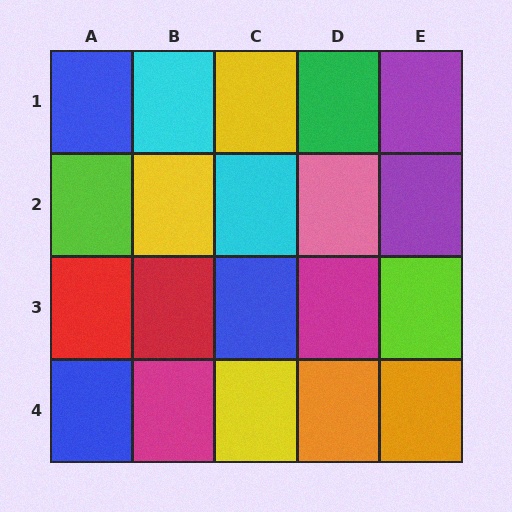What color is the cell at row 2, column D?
Pink.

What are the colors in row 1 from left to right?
Blue, cyan, yellow, green, purple.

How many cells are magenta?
2 cells are magenta.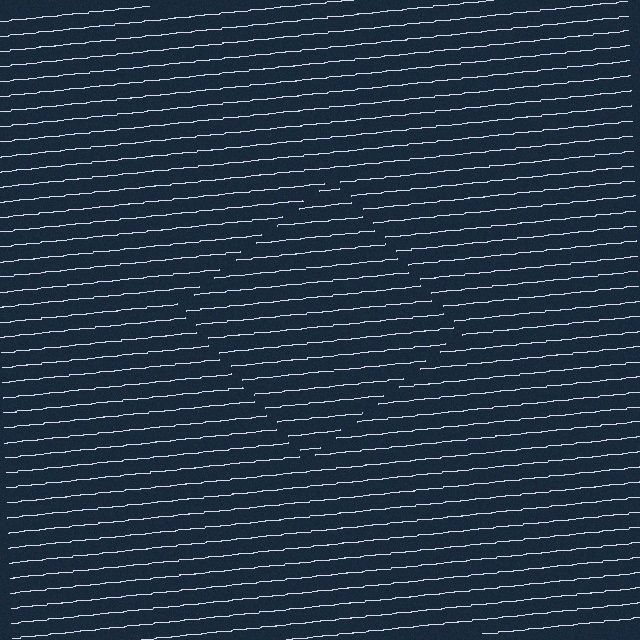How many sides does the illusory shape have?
4 sides — the line-ends trace a square.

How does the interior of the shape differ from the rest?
The interior of the shape contains the same grating, shifted by half a period — the contour is defined by the phase discontinuity where line-ends from the inner and outer gratings abut.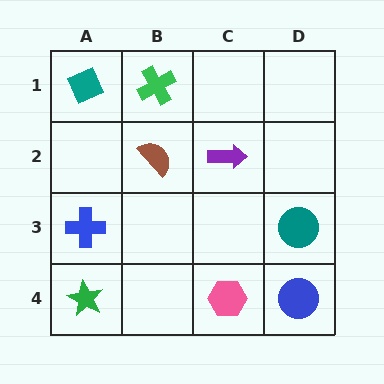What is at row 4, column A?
A green star.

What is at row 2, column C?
A purple arrow.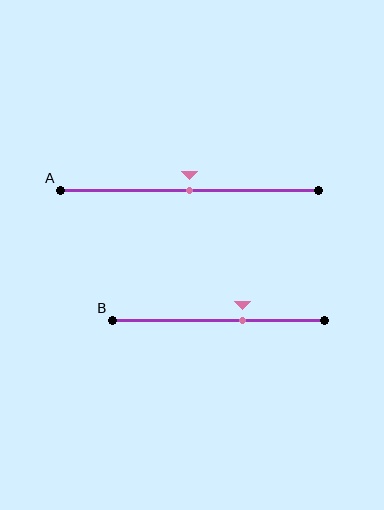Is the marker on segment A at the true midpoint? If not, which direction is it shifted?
Yes, the marker on segment A is at the true midpoint.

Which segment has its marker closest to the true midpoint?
Segment A has its marker closest to the true midpoint.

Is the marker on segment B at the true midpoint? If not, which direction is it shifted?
No, the marker on segment B is shifted to the right by about 12% of the segment length.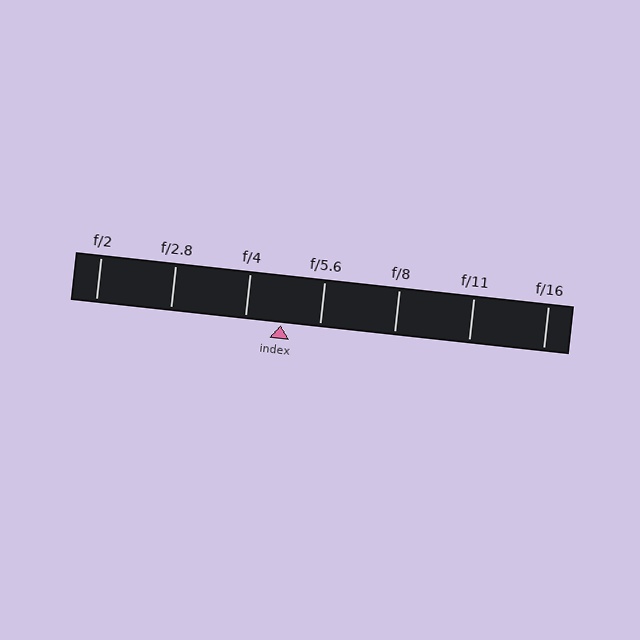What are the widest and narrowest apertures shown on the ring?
The widest aperture shown is f/2 and the narrowest is f/16.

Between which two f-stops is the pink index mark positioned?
The index mark is between f/4 and f/5.6.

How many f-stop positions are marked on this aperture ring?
There are 7 f-stop positions marked.